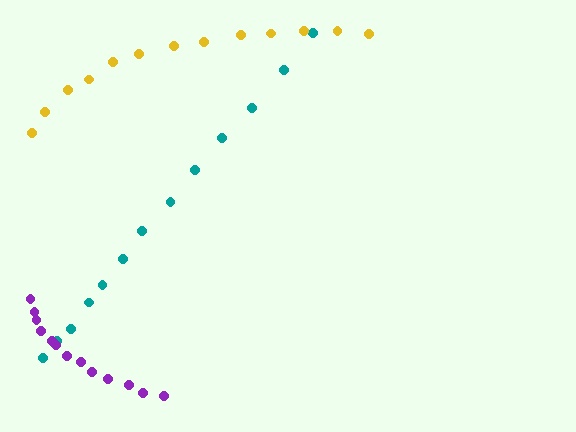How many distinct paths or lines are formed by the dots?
There are 3 distinct paths.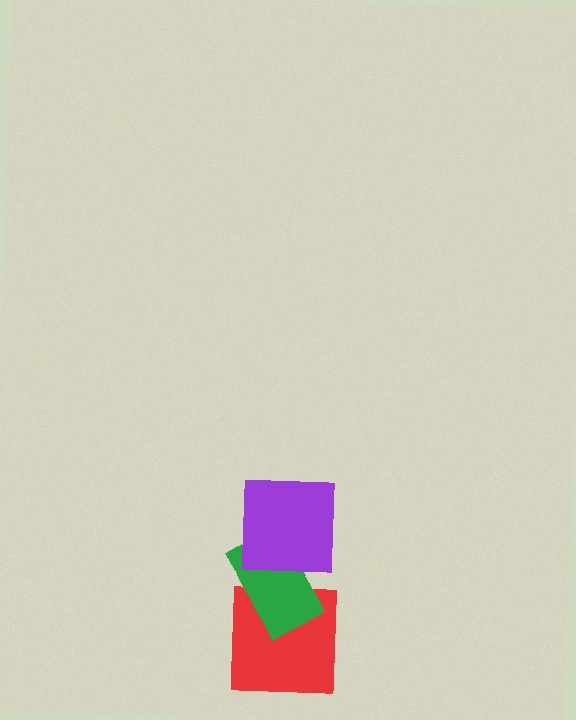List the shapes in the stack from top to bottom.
From top to bottom: the purple square, the green rectangle, the red square.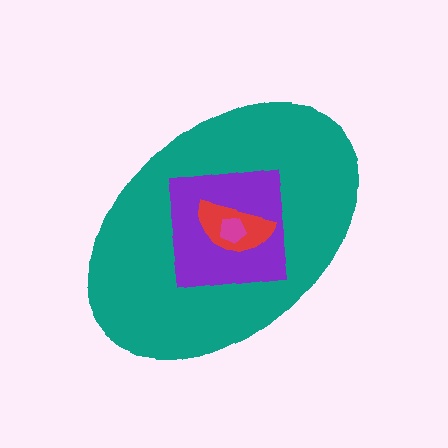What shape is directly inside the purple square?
The red semicircle.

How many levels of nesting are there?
4.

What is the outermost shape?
The teal ellipse.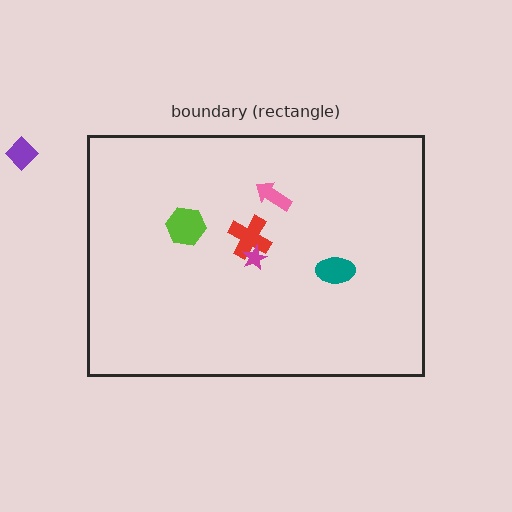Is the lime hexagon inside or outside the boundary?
Inside.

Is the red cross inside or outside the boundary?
Inside.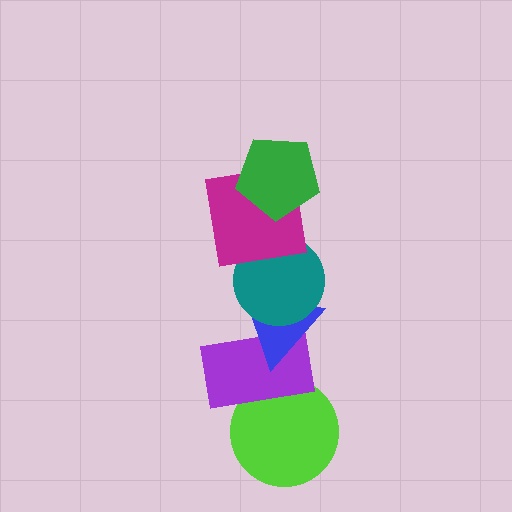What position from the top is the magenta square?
The magenta square is 2nd from the top.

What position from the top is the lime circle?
The lime circle is 6th from the top.